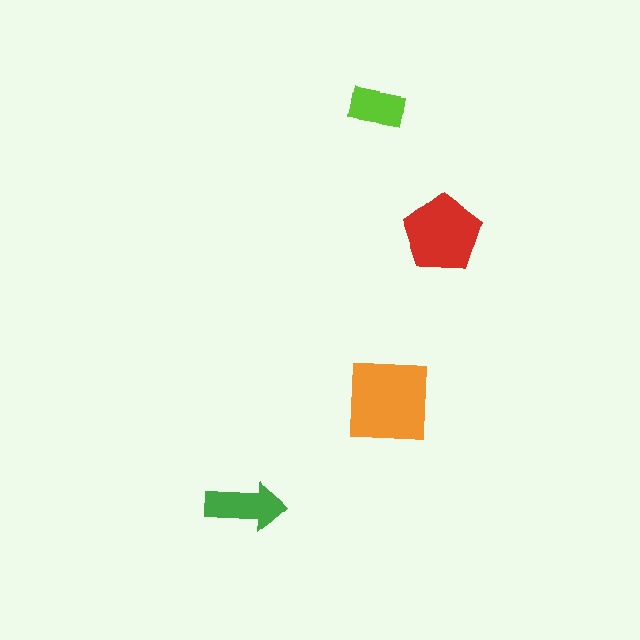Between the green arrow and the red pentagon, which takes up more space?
The red pentagon.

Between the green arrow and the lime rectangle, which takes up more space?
The green arrow.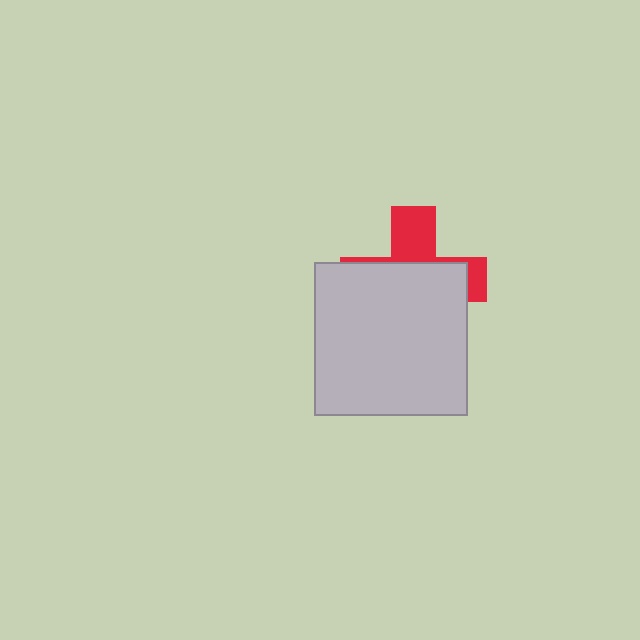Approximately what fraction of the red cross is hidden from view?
Roughly 67% of the red cross is hidden behind the light gray square.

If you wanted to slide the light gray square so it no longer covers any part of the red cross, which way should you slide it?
Slide it down — that is the most direct way to separate the two shapes.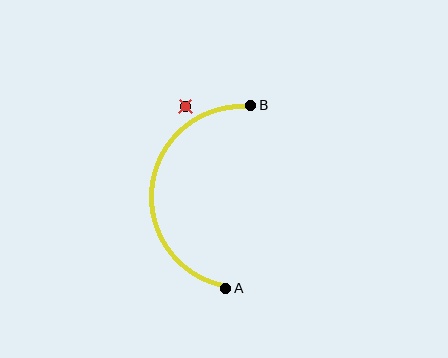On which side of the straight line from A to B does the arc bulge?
The arc bulges to the left of the straight line connecting A and B.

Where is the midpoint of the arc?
The arc midpoint is the point on the curve farthest from the straight line joining A and B. It sits to the left of that line.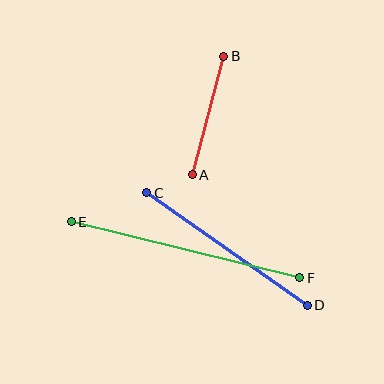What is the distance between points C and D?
The distance is approximately 196 pixels.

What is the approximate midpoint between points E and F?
The midpoint is at approximately (186, 250) pixels.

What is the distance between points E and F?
The distance is approximately 235 pixels.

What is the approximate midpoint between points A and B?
The midpoint is at approximately (208, 116) pixels.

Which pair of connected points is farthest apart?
Points E and F are farthest apart.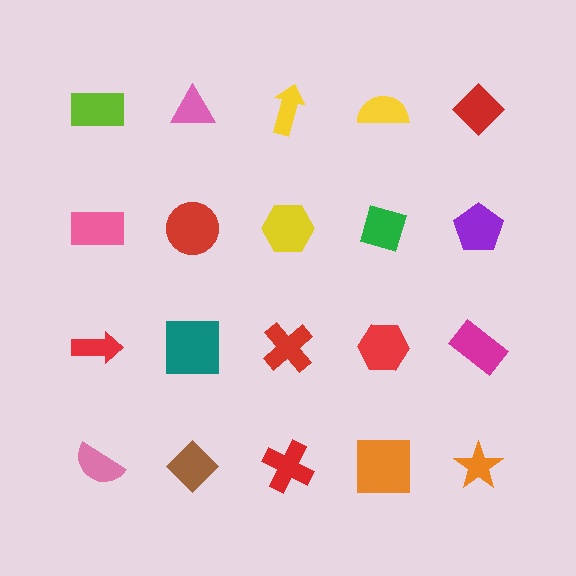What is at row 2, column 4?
A green diamond.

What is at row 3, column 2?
A teal square.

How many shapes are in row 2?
5 shapes.